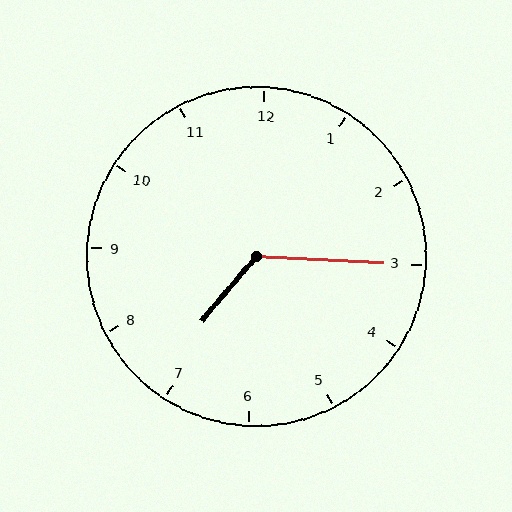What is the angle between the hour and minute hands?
Approximately 128 degrees.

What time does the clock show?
7:15.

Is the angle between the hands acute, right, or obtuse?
It is obtuse.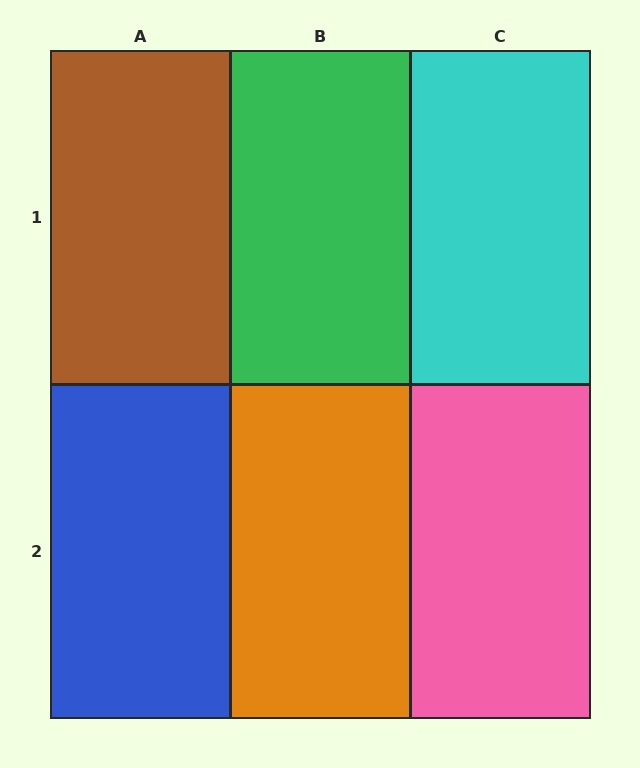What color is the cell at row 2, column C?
Pink.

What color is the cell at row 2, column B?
Orange.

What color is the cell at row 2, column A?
Blue.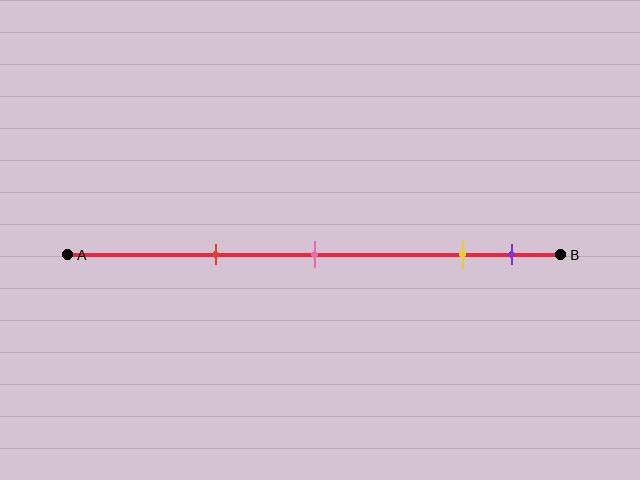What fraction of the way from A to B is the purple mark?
The purple mark is approximately 90% (0.9) of the way from A to B.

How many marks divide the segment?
There are 4 marks dividing the segment.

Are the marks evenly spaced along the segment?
No, the marks are not evenly spaced.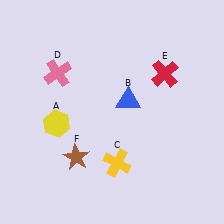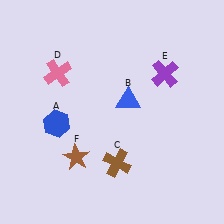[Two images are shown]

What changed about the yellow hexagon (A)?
In Image 1, A is yellow. In Image 2, it changed to blue.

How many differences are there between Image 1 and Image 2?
There are 3 differences between the two images.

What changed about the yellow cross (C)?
In Image 1, C is yellow. In Image 2, it changed to brown.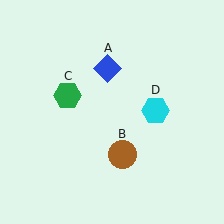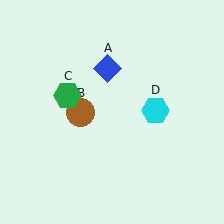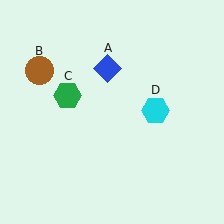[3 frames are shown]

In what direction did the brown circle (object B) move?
The brown circle (object B) moved up and to the left.